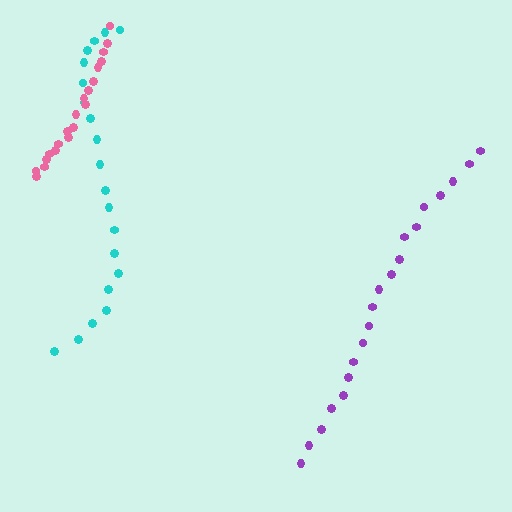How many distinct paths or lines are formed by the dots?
There are 3 distinct paths.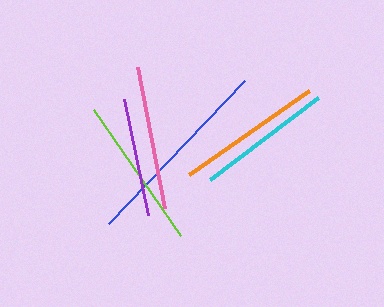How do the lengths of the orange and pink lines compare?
The orange and pink lines are approximately the same length.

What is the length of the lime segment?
The lime segment is approximately 154 pixels long.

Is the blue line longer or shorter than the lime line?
The blue line is longer than the lime line.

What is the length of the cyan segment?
The cyan segment is approximately 136 pixels long.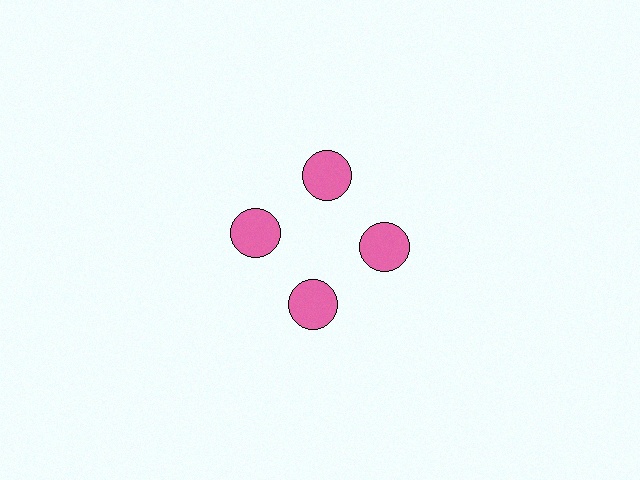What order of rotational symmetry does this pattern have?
This pattern has 4-fold rotational symmetry.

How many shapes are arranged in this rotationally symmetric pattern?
There are 4 shapes, arranged in 4 groups of 1.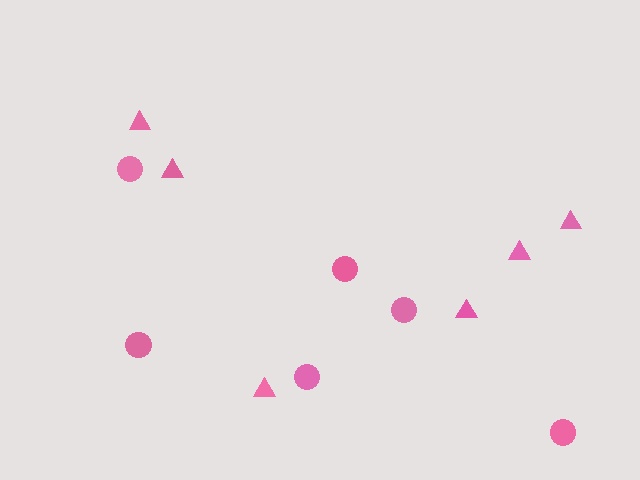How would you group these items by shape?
There are 2 groups: one group of triangles (6) and one group of circles (6).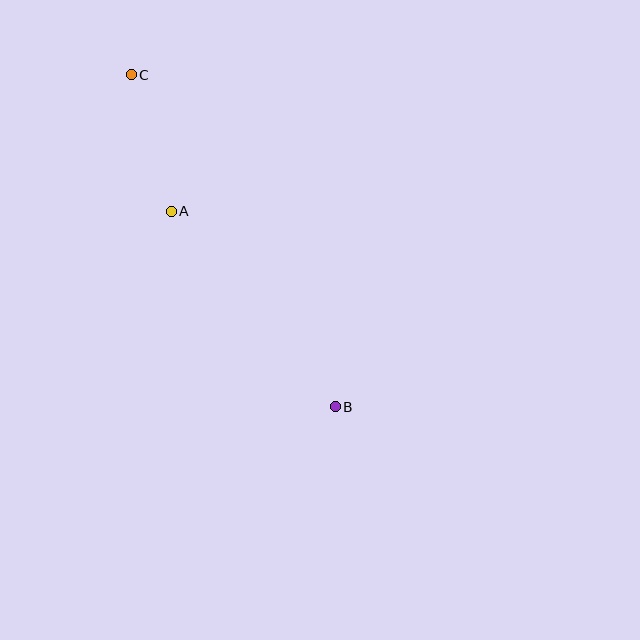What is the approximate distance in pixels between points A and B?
The distance between A and B is approximately 255 pixels.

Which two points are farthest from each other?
Points B and C are farthest from each other.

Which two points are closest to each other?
Points A and C are closest to each other.